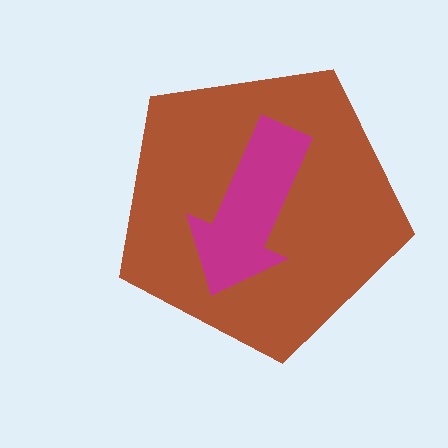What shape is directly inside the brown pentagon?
The magenta arrow.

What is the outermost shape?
The brown pentagon.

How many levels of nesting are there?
2.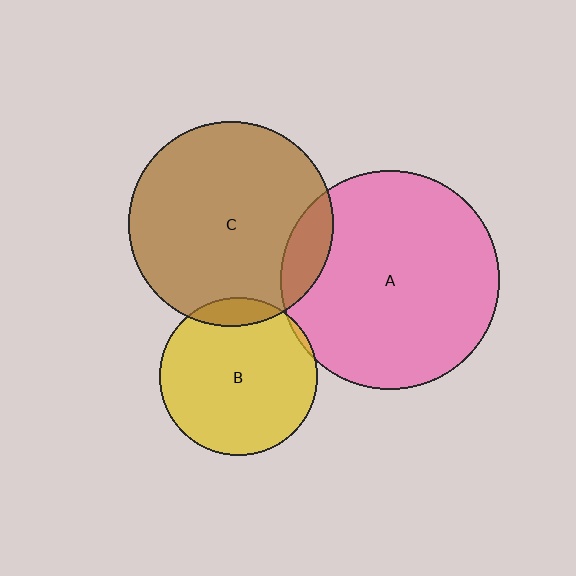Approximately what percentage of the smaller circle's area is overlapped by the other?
Approximately 5%.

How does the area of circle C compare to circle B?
Approximately 1.7 times.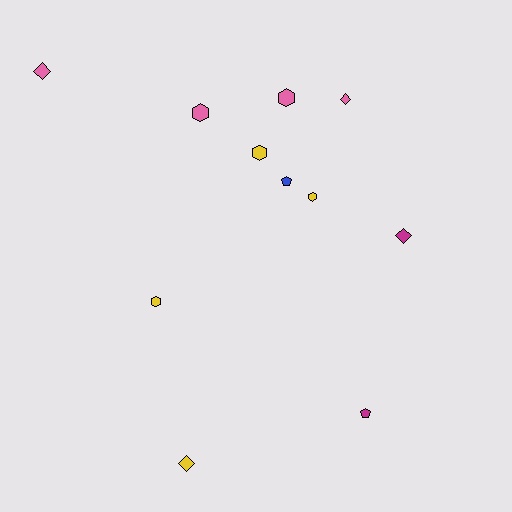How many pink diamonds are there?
There are 2 pink diamonds.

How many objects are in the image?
There are 11 objects.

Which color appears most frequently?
Pink, with 4 objects.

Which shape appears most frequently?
Hexagon, with 5 objects.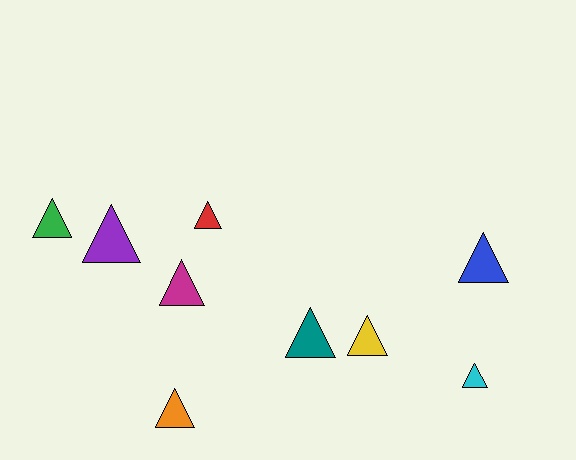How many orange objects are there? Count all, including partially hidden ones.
There is 1 orange object.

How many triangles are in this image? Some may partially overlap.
There are 9 triangles.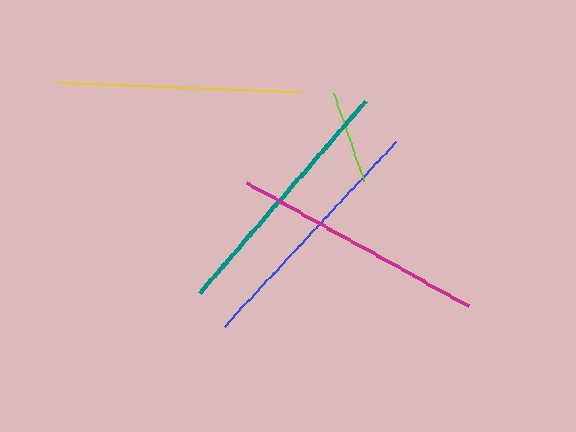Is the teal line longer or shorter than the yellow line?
The teal line is longer than the yellow line.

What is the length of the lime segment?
The lime segment is approximately 94 pixels long.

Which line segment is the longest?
The teal line is the longest at approximately 254 pixels.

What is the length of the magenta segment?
The magenta segment is approximately 254 pixels long.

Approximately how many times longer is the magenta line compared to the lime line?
The magenta line is approximately 2.7 times the length of the lime line.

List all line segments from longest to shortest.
From longest to shortest: teal, magenta, blue, yellow, lime.